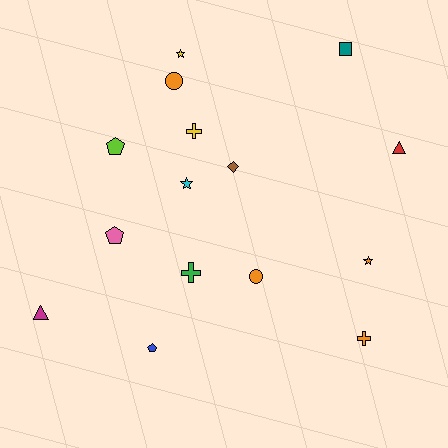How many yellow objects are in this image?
There are 2 yellow objects.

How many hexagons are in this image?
There are no hexagons.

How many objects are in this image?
There are 15 objects.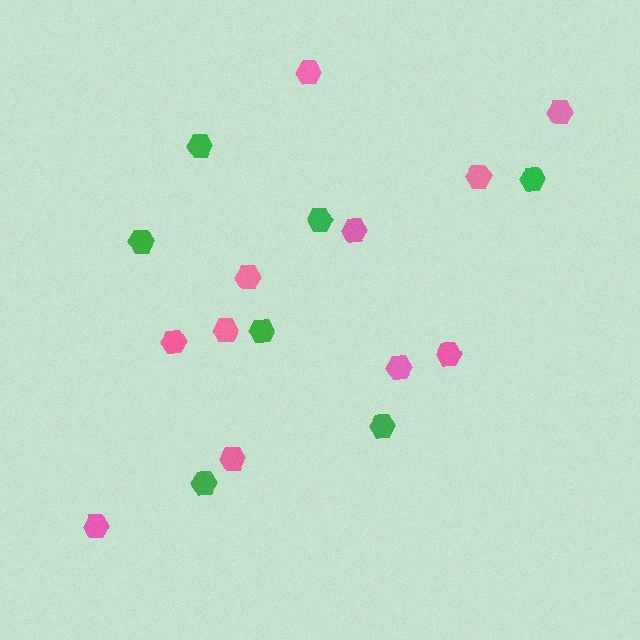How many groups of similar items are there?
There are 2 groups: one group of green hexagons (7) and one group of pink hexagons (11).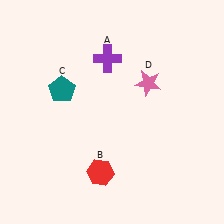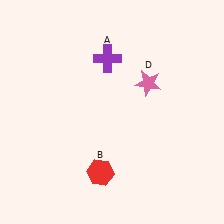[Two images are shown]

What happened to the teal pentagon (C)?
The teal pentagon (C) was removed in Image 2. It was in the top-left area of Image 1.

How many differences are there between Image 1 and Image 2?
There is 1 difference between the two images.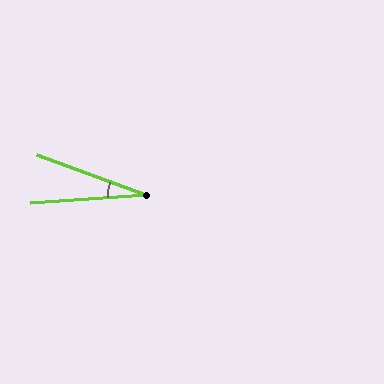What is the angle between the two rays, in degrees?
Approximately 25 degrees.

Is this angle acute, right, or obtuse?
It is acute.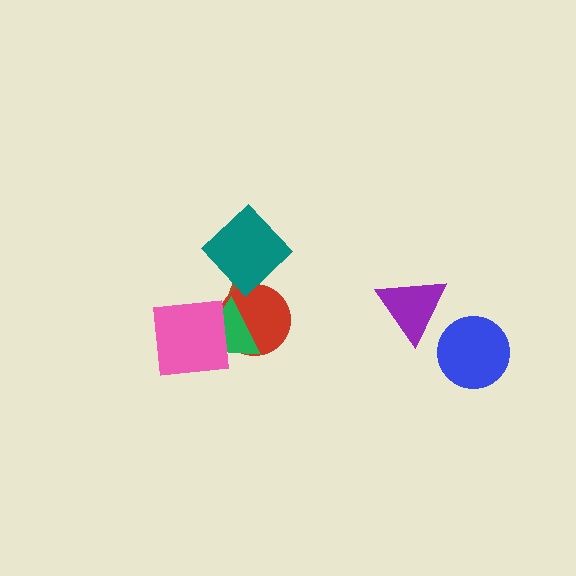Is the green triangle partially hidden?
Yes, it is partially covered by another shape.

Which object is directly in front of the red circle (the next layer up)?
The green triangle is directly in front of the red circle.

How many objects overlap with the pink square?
1 object overlaps with the pink square.